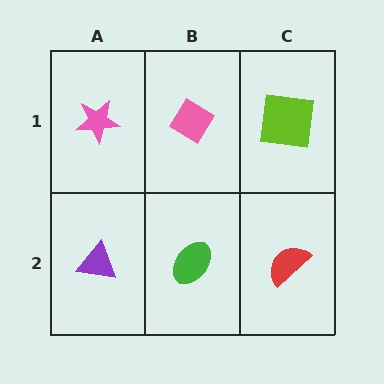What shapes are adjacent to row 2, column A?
A pink star (row 1, column A), a green ellipse (row 2, column B).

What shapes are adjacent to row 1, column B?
A green ellipse (row 2, column B), a pink star (row 1, column A), a lime square (row 1, column C).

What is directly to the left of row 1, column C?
A pink diamond.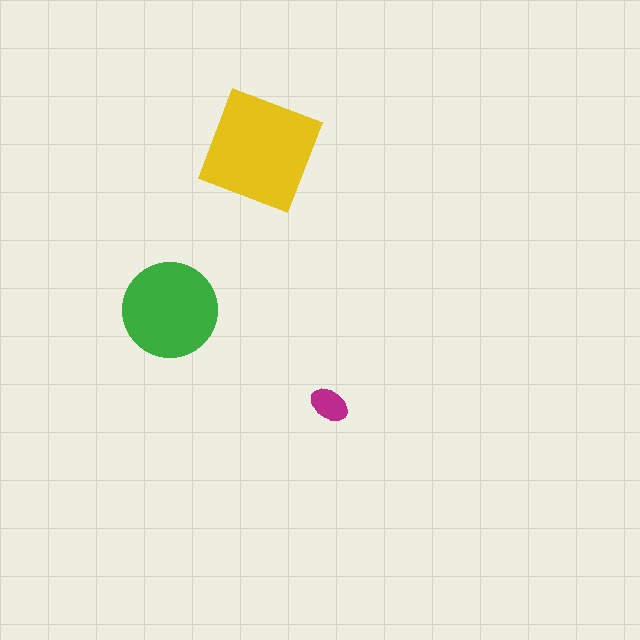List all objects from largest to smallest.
The yellow square, the green circle, the magenta ellipse.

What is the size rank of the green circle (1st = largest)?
2nd.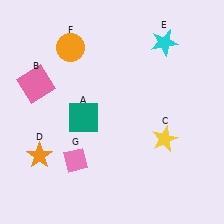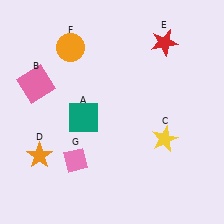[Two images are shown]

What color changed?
The star (E) changed from cyan in Image 1 to red in Image 2.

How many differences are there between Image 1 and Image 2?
There is 1 difference between the two images.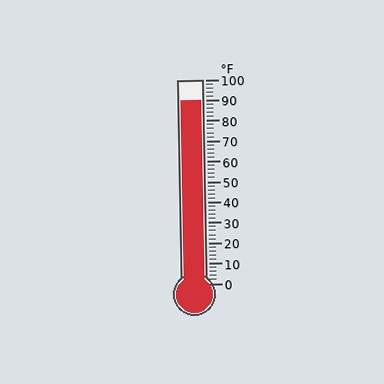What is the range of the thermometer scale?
The thermometer scale ranges from 0°F to 100°F.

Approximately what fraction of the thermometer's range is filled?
The thermometer is filled to approximately 90% of its range.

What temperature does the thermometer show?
The thermometer shows approximately 90°F.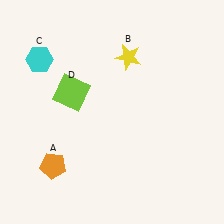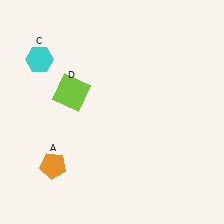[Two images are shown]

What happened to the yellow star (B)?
The yellow star (B) was removed in Image 2. It was in the top-right area of Image 1.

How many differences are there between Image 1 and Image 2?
There is 1 difference between the two images.